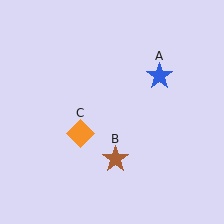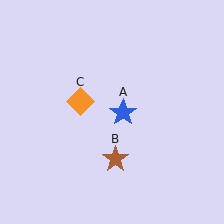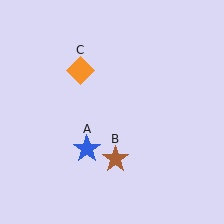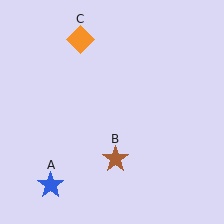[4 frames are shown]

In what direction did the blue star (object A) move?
The blue star (object A) moved down and to the left.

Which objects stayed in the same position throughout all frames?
Brown star (object B) remained stationary.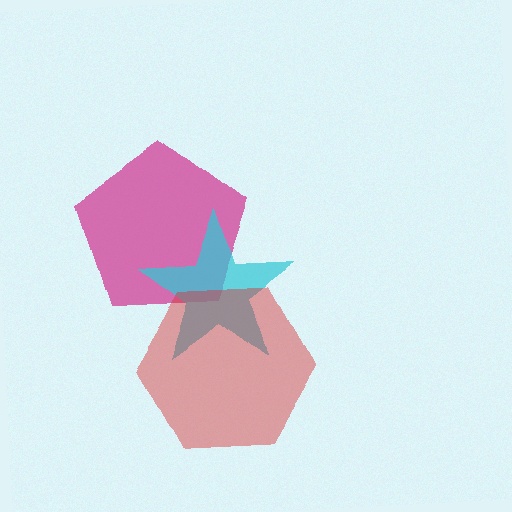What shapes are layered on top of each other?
The layered shapes are: a magenta pentagon, a cyan star, a red hexagon.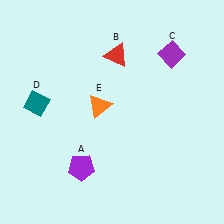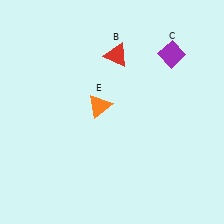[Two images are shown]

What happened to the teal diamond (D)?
The teal diamond (D) was removed in Image 2. It was in the top-left area of Image 1.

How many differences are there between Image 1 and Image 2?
There are 2 differences between the two images.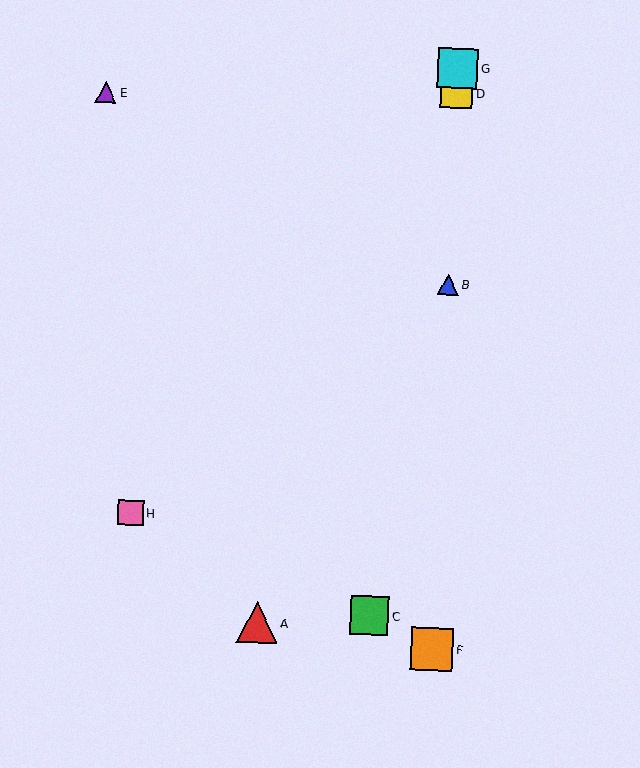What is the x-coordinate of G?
Object G is at x≈458.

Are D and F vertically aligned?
Yes, both are at x≈457.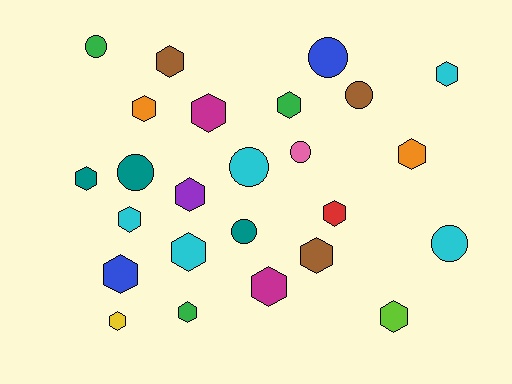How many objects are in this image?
There are 25 objects.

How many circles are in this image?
There are 8 circles.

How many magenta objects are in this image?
There are 2 magenta objects.